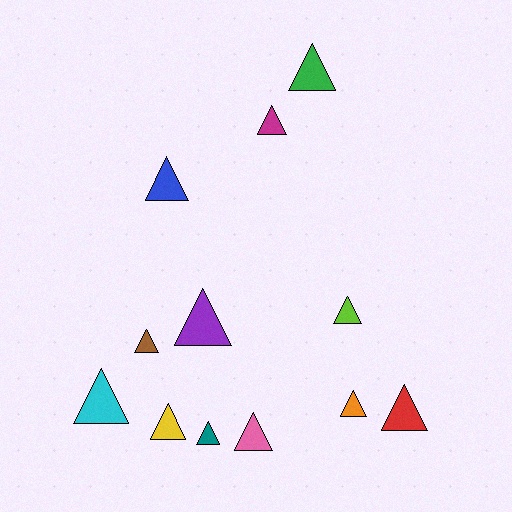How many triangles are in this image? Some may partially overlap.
There are 12 triangles.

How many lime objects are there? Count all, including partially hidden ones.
There is 1 lime object.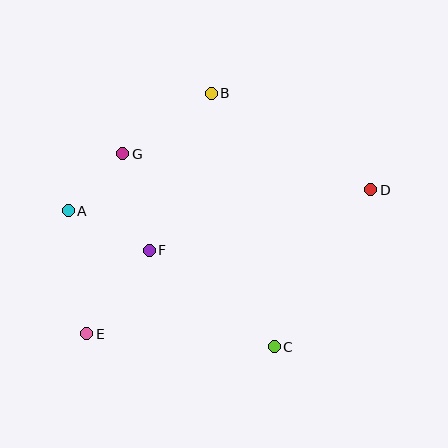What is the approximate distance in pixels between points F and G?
The distance between F and G is approximately 100 pixels.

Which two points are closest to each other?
Points A and G are closest to each other.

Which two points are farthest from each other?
Points D and E are farthest from each other.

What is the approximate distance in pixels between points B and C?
The distance between B and C is approximately 261 pixels.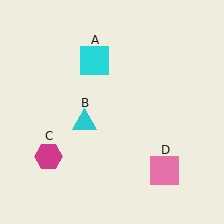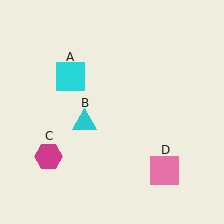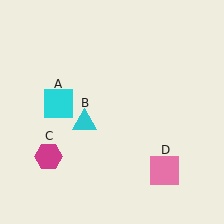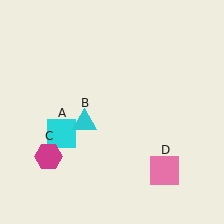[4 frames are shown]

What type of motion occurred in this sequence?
The cyan square (object A) rotated counterclockwise around the center of the scene.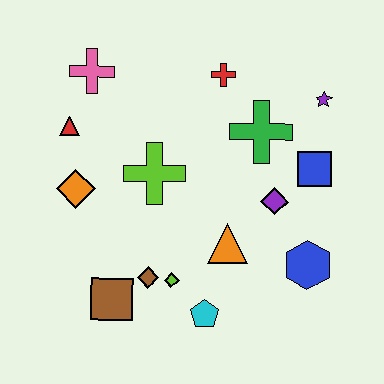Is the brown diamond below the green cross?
Yes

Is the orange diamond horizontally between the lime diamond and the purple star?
No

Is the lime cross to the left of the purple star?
Yes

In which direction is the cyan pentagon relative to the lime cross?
The cyan pentagon is below the lime cross.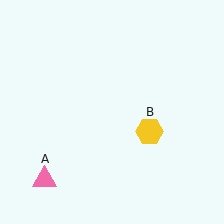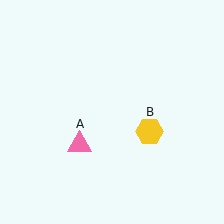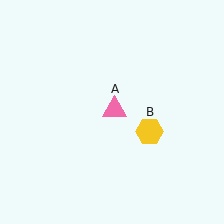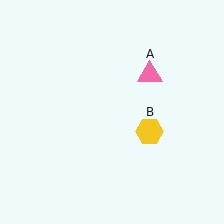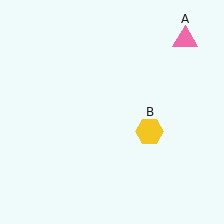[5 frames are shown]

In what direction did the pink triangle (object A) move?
The pink triangle (object A) moved up and to the right.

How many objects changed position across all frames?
1 object changed position: pink triangle (object A).